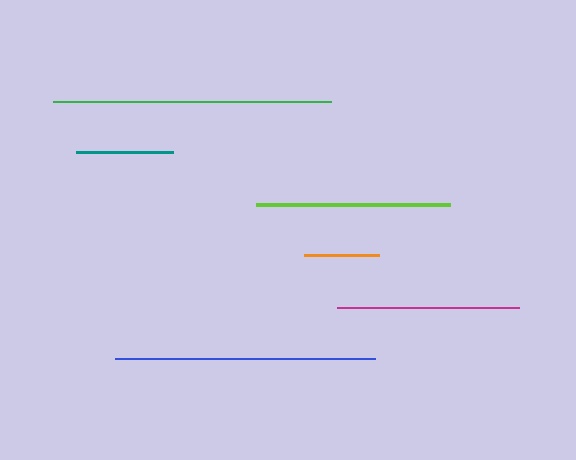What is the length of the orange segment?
The orange segment is approximately 75 pixels long.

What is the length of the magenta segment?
The magenta segment is approximately 183 pixels long.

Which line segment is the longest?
The green line is the longest at approximately 278 pixels.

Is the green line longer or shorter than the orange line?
The green line is longer than the orange line.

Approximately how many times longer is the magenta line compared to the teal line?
The magenta line is approximately 1.9 times the length of the teal line.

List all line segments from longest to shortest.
From longest to shortest: green, blue, lime, magenta, teal, orange.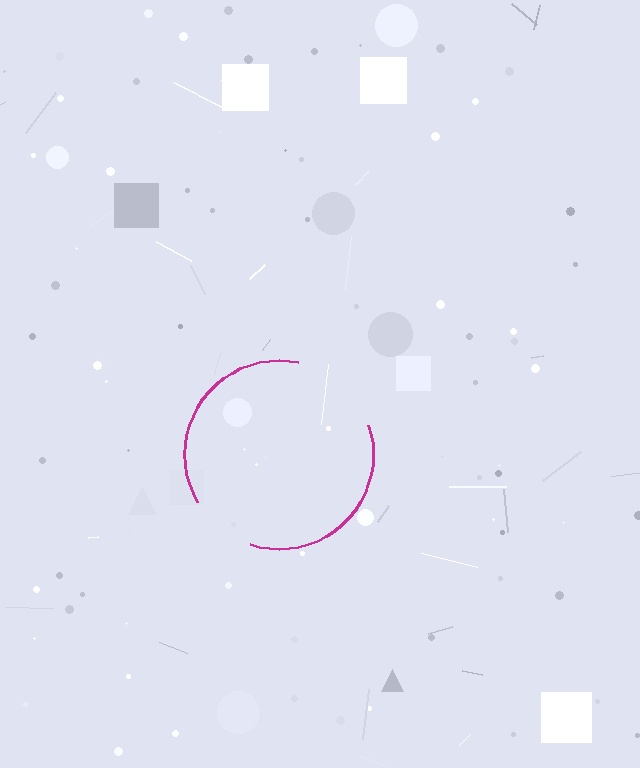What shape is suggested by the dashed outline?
The dashed outline suggests a circle.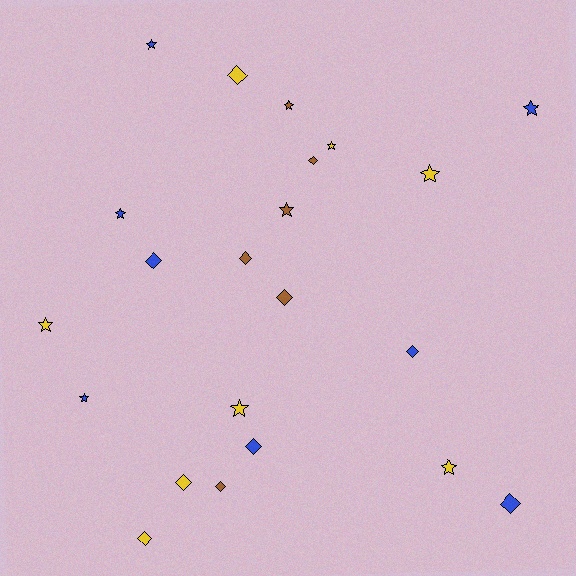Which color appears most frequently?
Blue, with 8 objects.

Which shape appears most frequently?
Diamond, with 11 objects.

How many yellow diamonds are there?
There are 3 yellow diamonds.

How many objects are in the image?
There are 22 objects.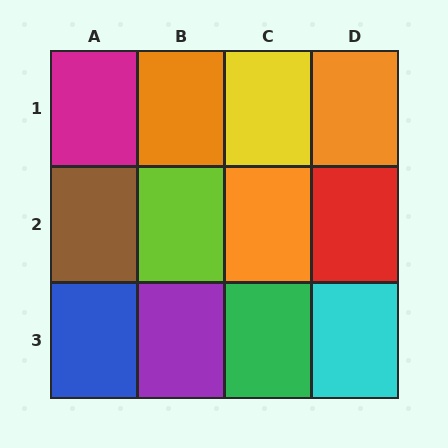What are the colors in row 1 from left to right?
Magenta, orange, yellow, orange.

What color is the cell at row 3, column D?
Cyan.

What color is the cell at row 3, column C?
Green.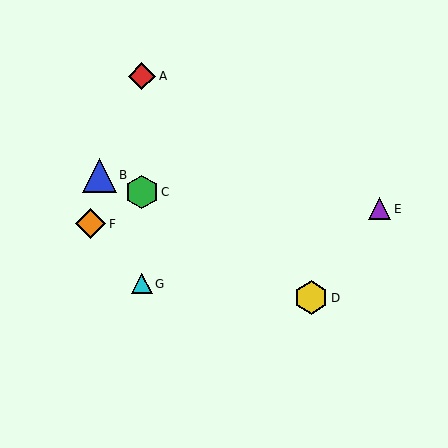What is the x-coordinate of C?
Object C is at x≈142.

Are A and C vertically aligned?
Yes, both are at x≈142.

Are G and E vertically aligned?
No, G is at x≈142 and E is at x≈379.